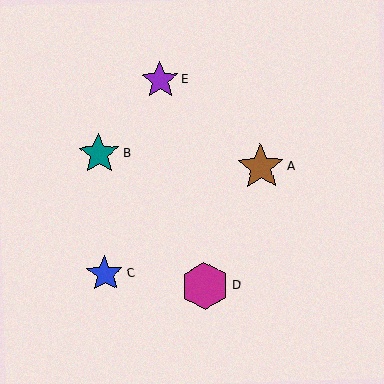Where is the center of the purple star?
The center of the purple star is at (160, 80).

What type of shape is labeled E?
Shape E is a purple star.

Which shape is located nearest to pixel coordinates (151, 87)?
The purple star (labeled E) at (160, 80) is nearest to that location.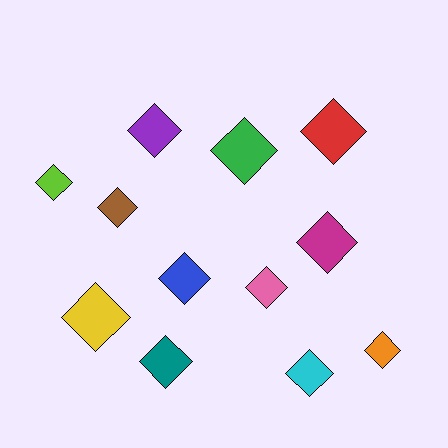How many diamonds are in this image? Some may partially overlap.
There are 12 diamonds.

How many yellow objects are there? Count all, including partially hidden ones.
There is 1 yellow object.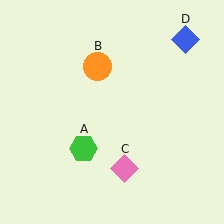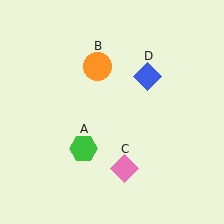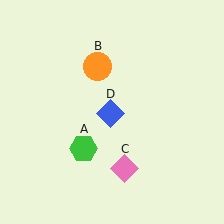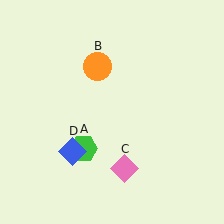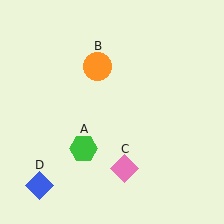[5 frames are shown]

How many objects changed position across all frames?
1 object changed position: blue diamond (object D).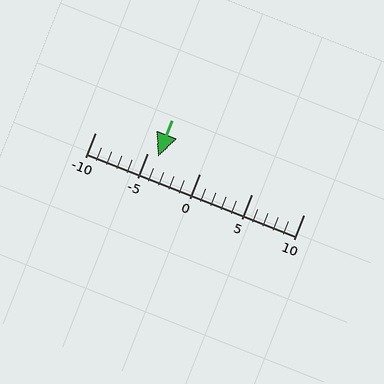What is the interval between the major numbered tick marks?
The major tick marks are spaced 5 units apart.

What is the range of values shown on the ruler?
The ruler shows values from -10 to 10.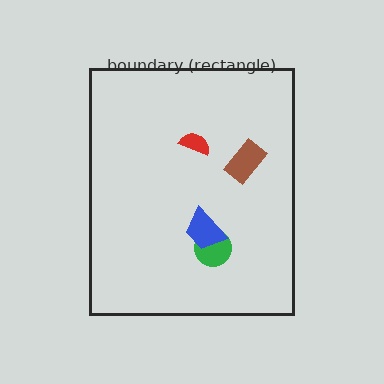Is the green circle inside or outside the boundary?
Inside.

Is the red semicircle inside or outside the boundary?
Inside.